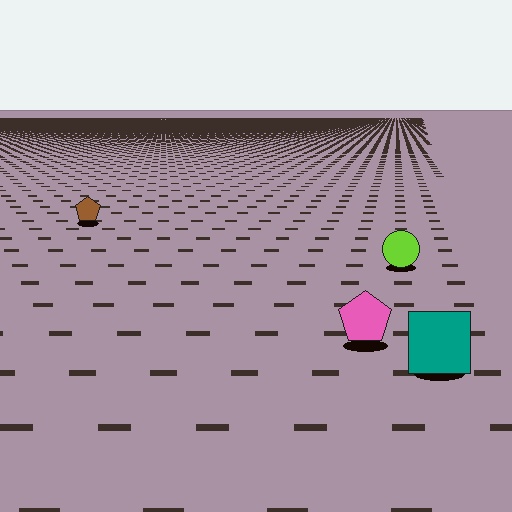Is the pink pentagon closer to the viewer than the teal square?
No. The teal square is closer — you can tell from the texture gradient: the ground texture is coarser near it.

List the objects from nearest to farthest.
From nearest to farthest: the teal square, the pink pentagon, the lime circle, the brown pentagon.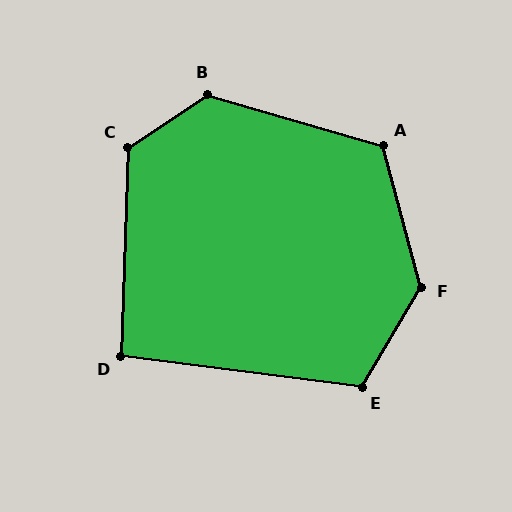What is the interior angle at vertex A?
Approximately 121 degrees (obtuse).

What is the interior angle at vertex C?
Approximately 125 degrees (obtuse).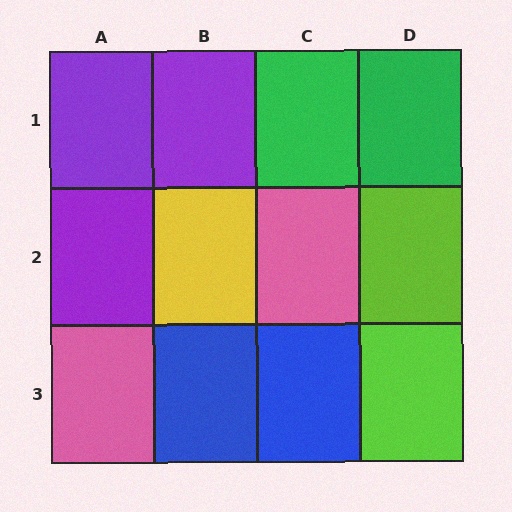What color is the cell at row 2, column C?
Pink.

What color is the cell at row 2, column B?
Yellow.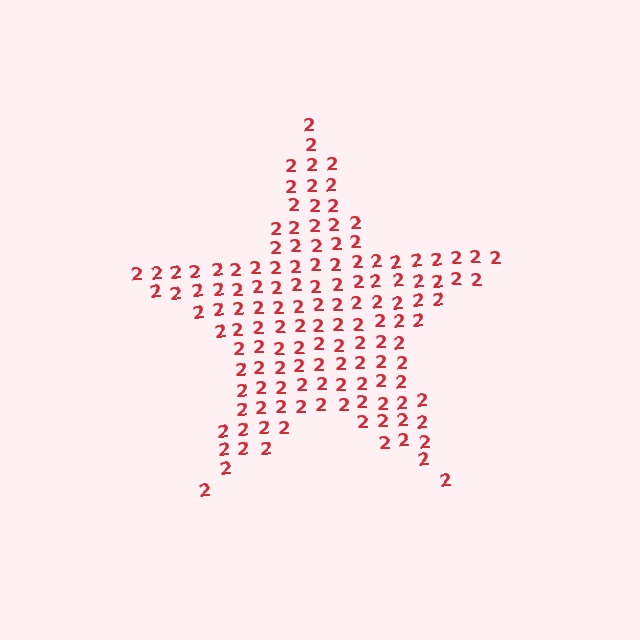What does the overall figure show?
The overall figure shows a star.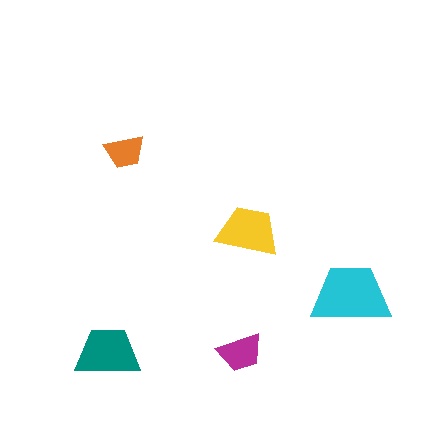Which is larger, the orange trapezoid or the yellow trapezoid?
The yellow one.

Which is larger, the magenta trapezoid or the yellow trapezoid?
The yellow one.